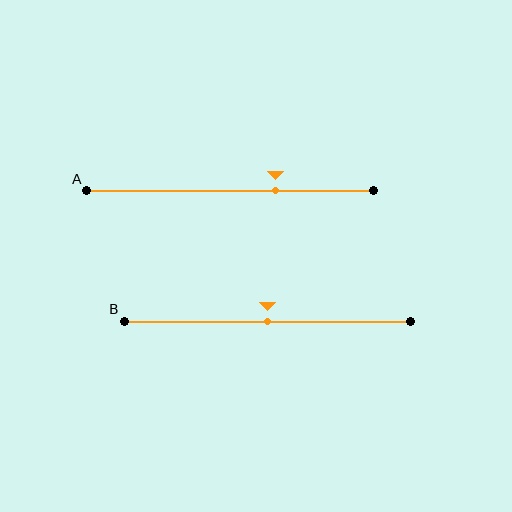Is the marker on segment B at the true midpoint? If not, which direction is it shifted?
Yes, the marker on segment B is at the true midpoint.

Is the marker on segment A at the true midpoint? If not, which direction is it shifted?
No, the marker on segment A is shifted to the right by about 16% of the segment length.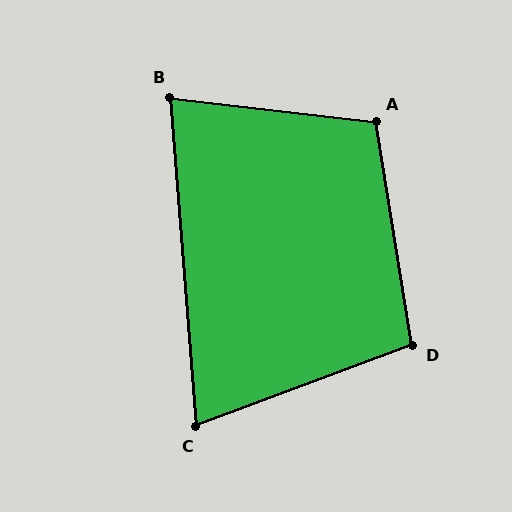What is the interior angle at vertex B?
Approximately 79 degrees (acute).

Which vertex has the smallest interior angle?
C, at approximately 74 degrees.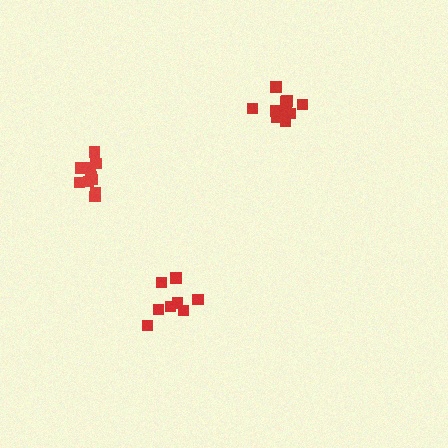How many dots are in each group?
Group 1: 8 dots, Group 2: 10 dots, Group 3: 11 dots (29 total).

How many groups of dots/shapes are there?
There are 3 groups.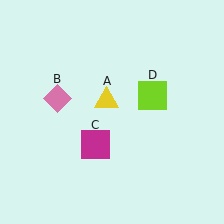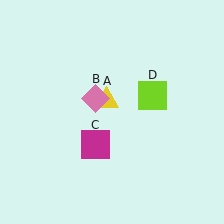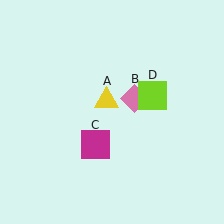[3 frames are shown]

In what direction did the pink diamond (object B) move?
The pink diamond (object B) moved right.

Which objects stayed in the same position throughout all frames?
Yellow triangle (object A) and magenta square (object C) and lime square (object D) remained stationary.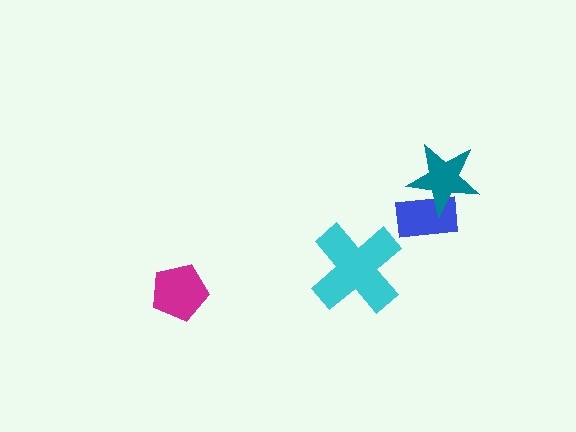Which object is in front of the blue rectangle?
The teal star is in front of the blue rectangle.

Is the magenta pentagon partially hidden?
No, no other shape covers it.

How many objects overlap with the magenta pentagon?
0 objects overlap with the magenta pentagon.